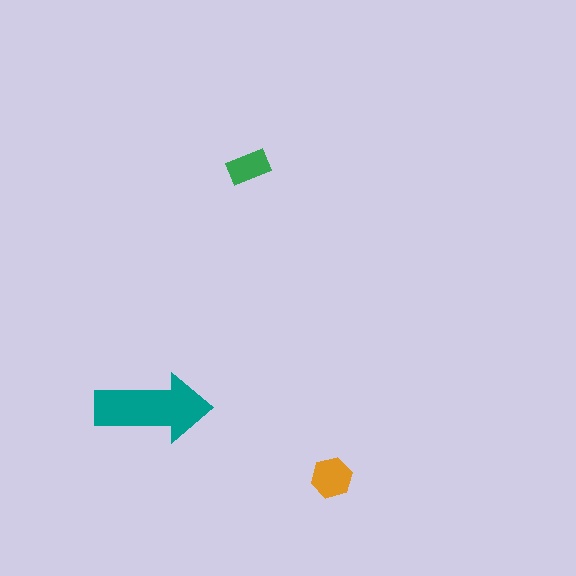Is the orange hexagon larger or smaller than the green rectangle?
Larger.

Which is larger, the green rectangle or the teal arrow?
The teal arrow.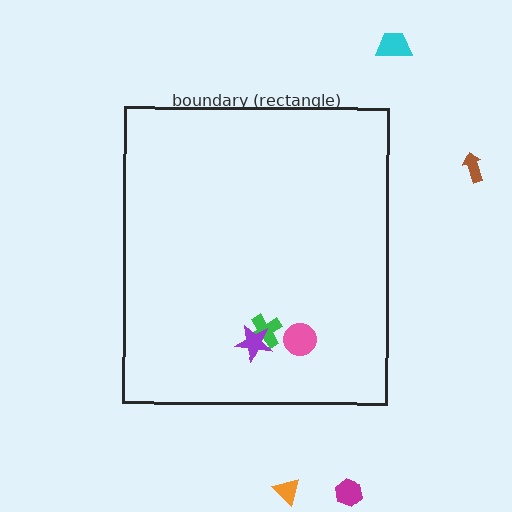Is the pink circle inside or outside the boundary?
Inside.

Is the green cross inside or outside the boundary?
Inside.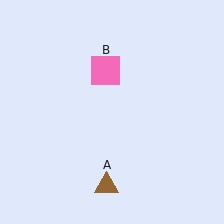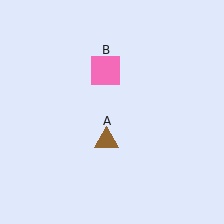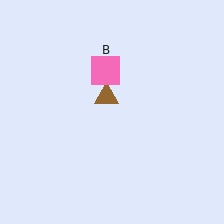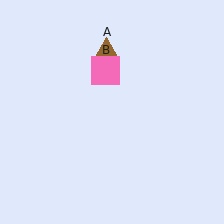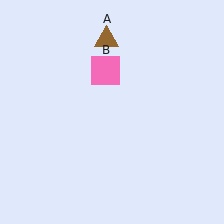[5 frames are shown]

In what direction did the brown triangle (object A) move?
The brown triangle (object A) moved up.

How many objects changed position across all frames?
1 object changed position: brown triangle (object A).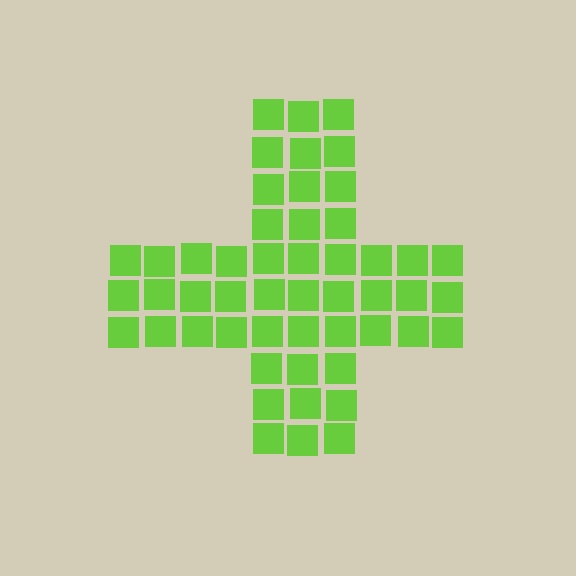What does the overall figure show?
The overall figure shows a cross.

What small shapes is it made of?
It is made of small squares.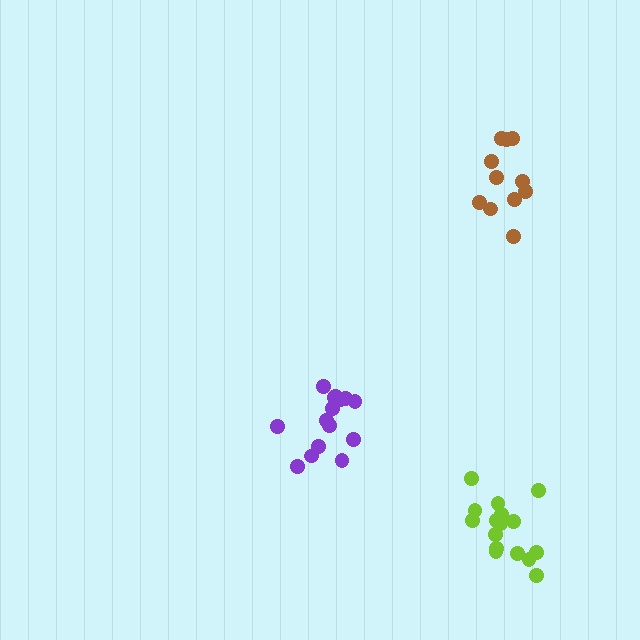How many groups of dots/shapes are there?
There are 3 groups.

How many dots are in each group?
Group 1: 17 dots, Group 2: 11 dots, Group 3: 15 dots (43 total).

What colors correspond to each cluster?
The clusters are colored: lime, brown, purple.